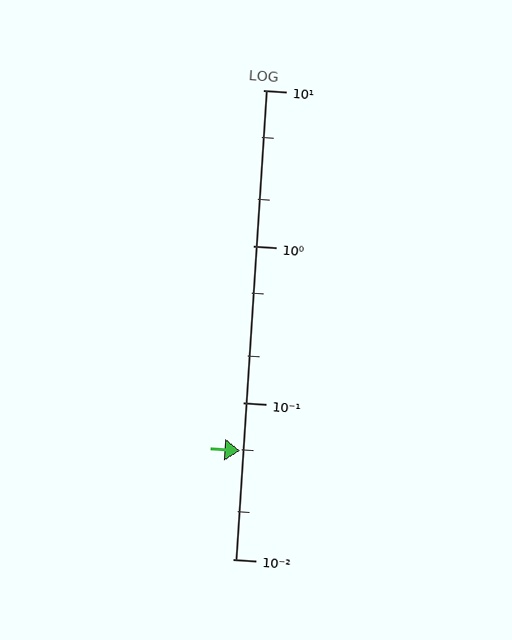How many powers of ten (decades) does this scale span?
The scale spans 3 decades, from 0.01 to 10.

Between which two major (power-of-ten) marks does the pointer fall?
The pointer is between 0.01 and 0.1.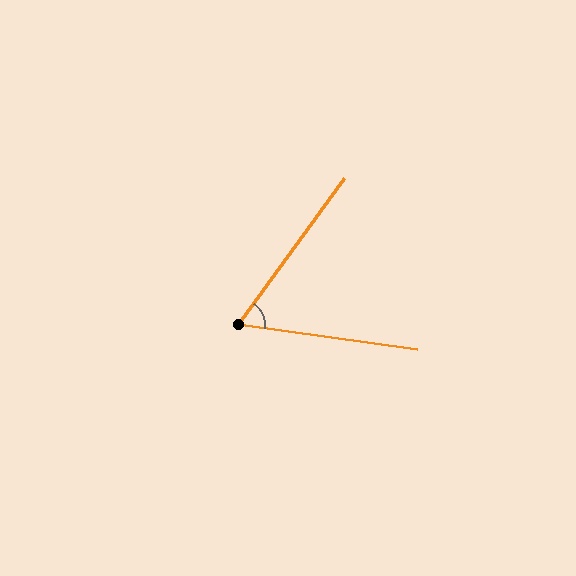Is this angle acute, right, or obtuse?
It is acute.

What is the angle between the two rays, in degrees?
Approximately 62 degrees.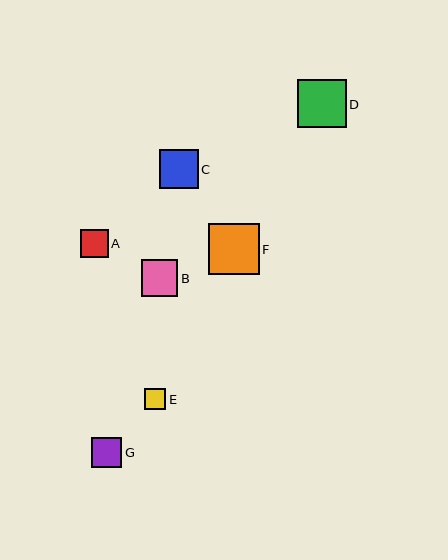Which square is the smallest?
Square E is the smallest with a size of approximately 21 pixels.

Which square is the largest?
Square F is the largest with a size of approximately 51 pixels.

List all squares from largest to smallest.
From largest to smallest: F, D, C, B, G, A, E.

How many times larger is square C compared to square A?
Square C is approximately 1.4 times the size of square A.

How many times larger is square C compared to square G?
Square C is approximately 1.3 times the size of square G.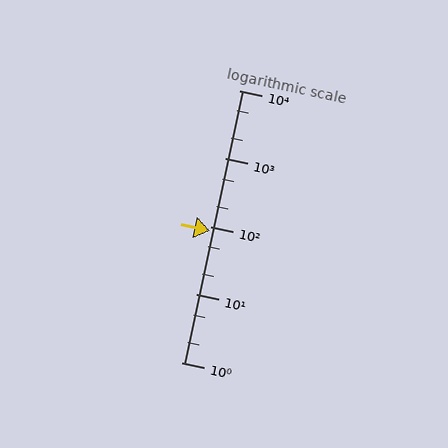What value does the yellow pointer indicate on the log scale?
The pointer indicates approximately 86.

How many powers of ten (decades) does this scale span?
The scale spans 4 decades, from 1 to 10000.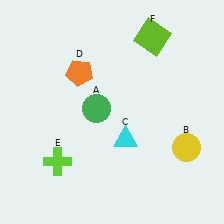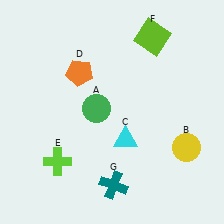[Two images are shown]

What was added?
A teal cross (G) was added in Image 2.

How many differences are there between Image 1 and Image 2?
There is 1 difference between the two images.